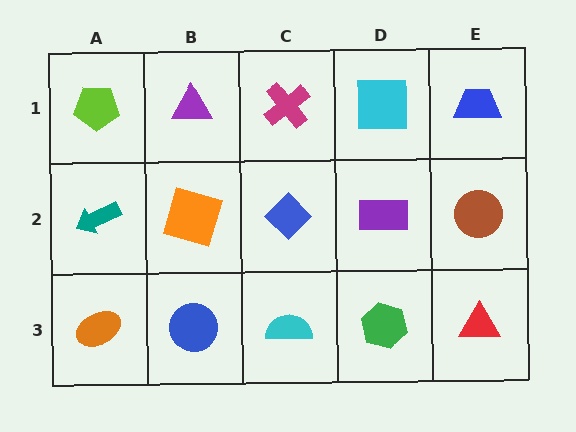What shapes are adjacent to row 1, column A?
A teal arrow (row 2, column A), a purple triangle (row 1, column B).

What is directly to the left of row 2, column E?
A purple rectangle.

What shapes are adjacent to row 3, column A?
A teal arrow (row 2, column A), a blue circle (row 3, column B).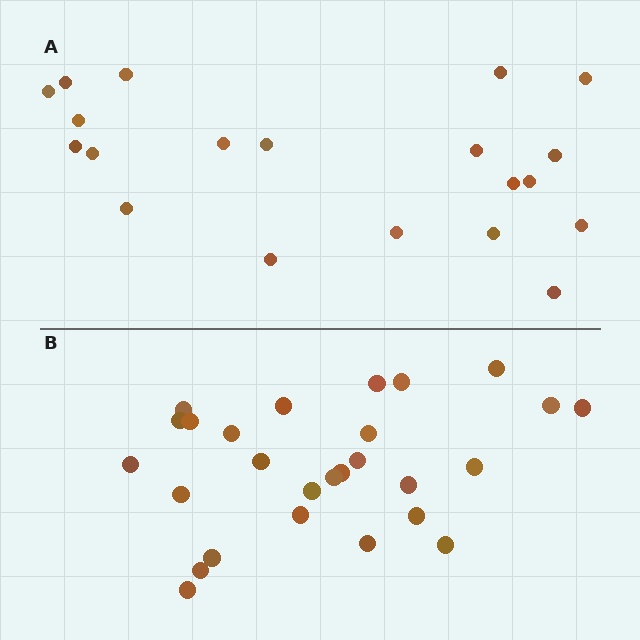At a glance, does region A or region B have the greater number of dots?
Region B (the bottom region) has more dots.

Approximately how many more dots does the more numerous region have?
Region B has roughly 8 or so more dots than region A.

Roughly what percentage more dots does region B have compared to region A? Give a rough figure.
About 35% more.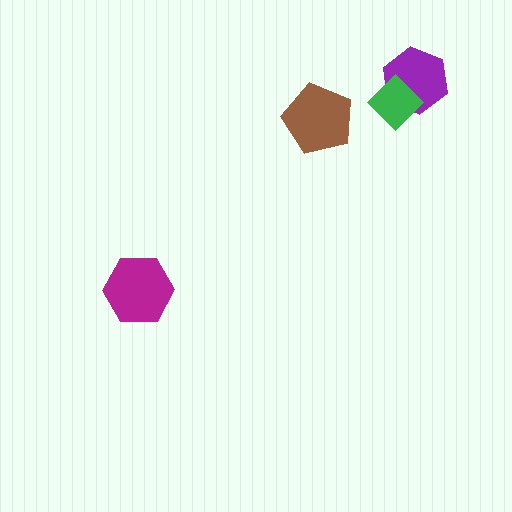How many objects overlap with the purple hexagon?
1 object overlaps with the purple hexagon.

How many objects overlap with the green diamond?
1 object overlaps with the green diamond.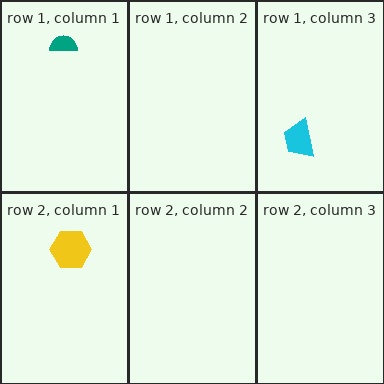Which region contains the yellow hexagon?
The row 2, column 1 region.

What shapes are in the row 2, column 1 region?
The yellow hexagon.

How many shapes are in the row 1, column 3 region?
1.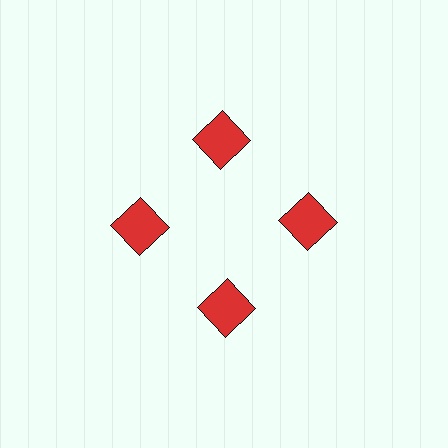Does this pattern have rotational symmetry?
Yes, this pattern has 4-fold rotational symmetry. It looks the same after rotating 90 degrees around the center.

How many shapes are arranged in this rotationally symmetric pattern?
There are 4 shapes, arranged in 4 groups of 1.